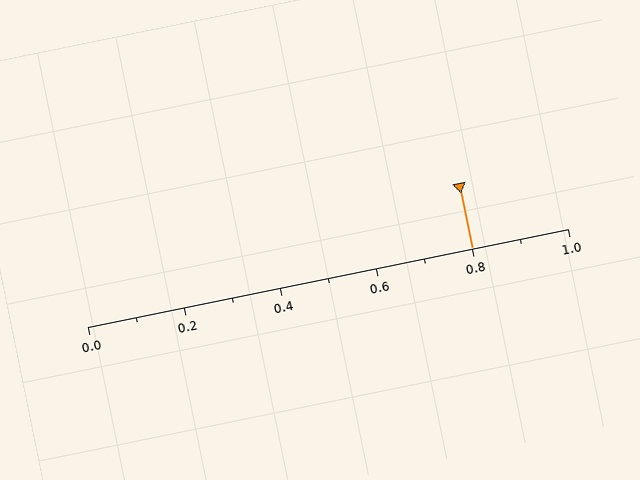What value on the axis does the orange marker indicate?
The marker indicates approximately 0.8.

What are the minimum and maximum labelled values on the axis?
The axis runs from 0.0 to 1.0.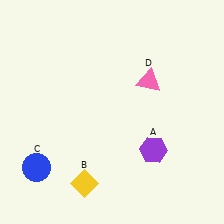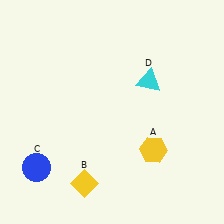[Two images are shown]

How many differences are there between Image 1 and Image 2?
There are 2 differences between the two images.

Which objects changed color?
A changed from purple to yellow. D changed from pink to cyan.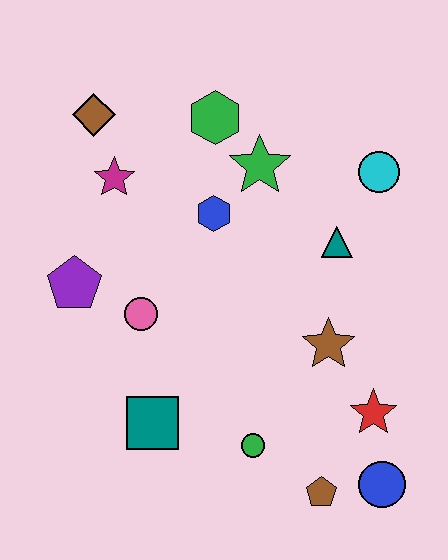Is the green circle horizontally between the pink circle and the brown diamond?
No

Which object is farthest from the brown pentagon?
The brown diamond is farthest from the brown pentagon.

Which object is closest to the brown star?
The red star is closest to the brown star.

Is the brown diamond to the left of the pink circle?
Yes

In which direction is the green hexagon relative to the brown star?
The green hexagon is above the brown star.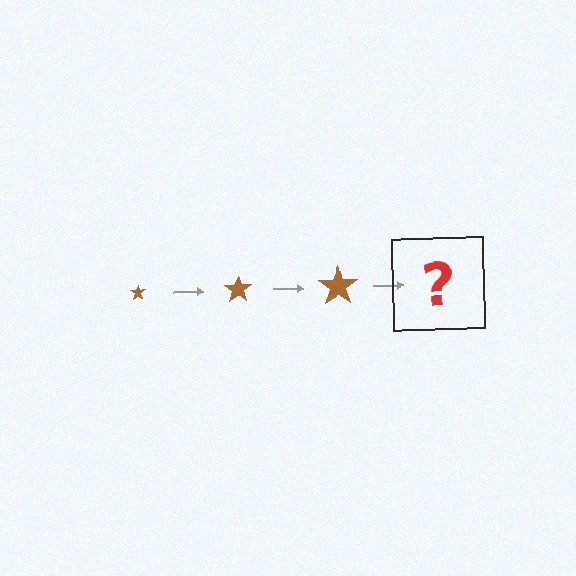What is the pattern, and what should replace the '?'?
The pattern is that the star gets progressively larger each step. The '?' should be a brown star, larger than the previous one.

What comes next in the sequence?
The next element should be a brown star, larger than the previous one.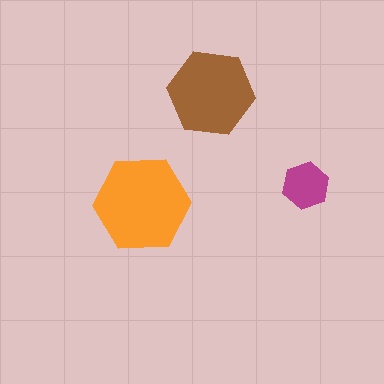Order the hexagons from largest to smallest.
the orange one, the brown one, the magenta one.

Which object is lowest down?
The orange hexagon is bottommost.